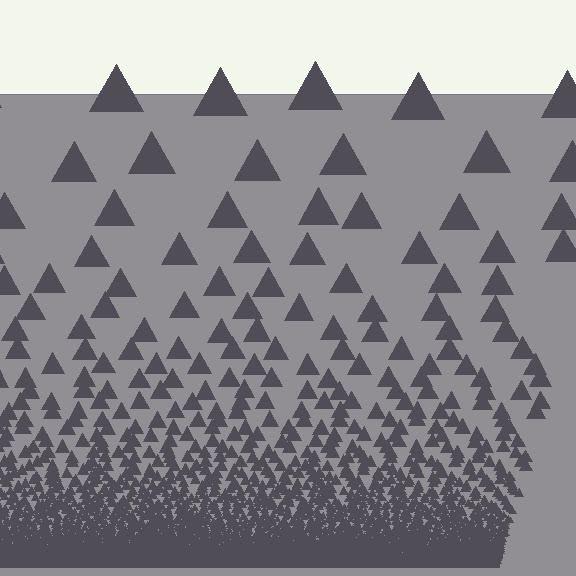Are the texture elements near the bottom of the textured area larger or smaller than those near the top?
Smaller. The gradient is inverted — elements near the bottom are smaller and denser.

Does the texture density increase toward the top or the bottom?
Density increases toward the bottom.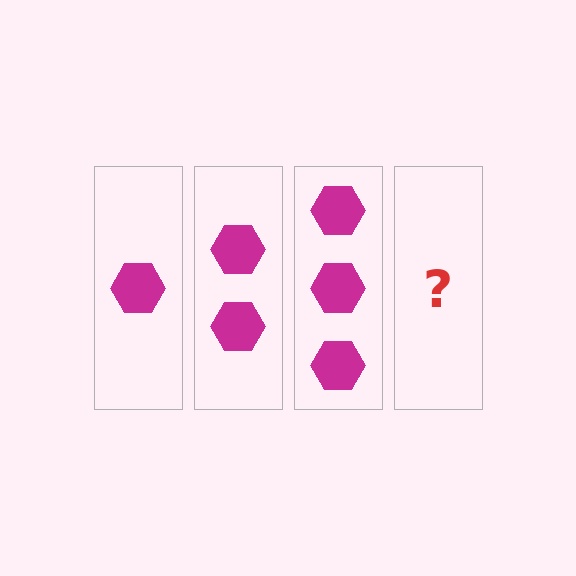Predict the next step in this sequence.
The next step is 4 hexagons.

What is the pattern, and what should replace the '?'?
The pattern is that each step adds one more hexagon. The '?' should be 4 hexagons.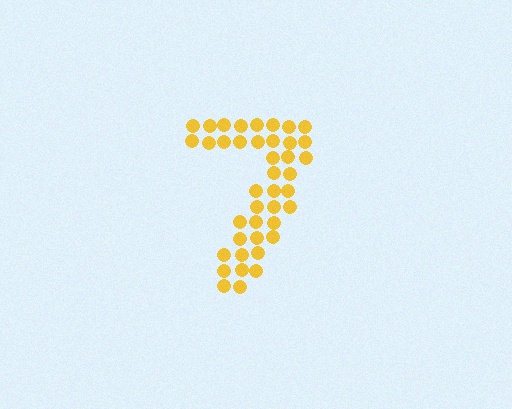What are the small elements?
The small elements are circles.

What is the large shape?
The large shape is the digit 7.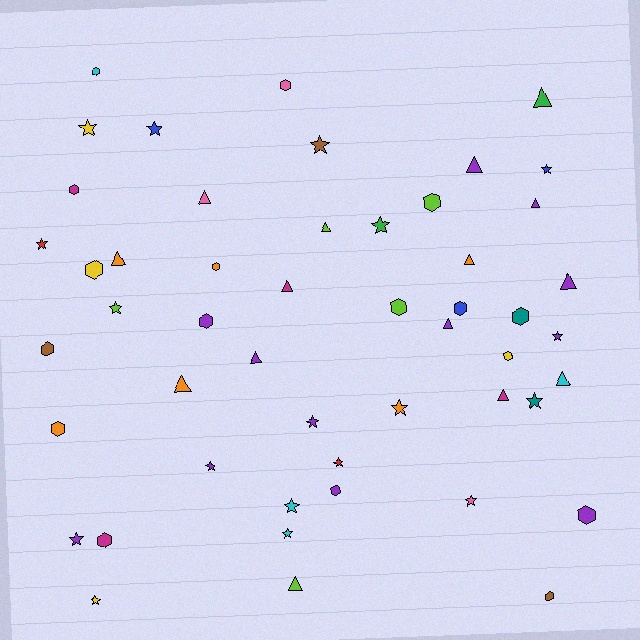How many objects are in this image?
There are 50 objects.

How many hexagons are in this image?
There are 17 hexagons.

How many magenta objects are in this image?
There are 4 magenta objects.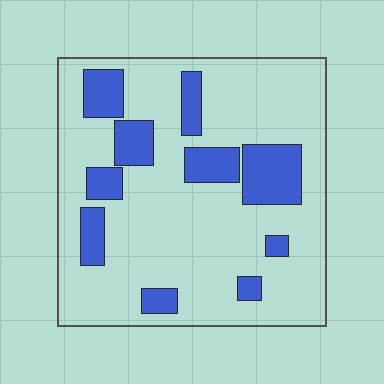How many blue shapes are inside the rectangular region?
10.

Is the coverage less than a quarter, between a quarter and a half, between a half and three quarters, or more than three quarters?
Less than a quarter.